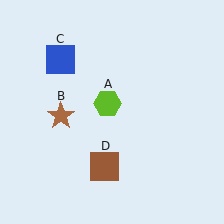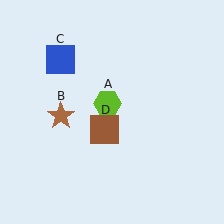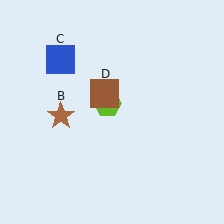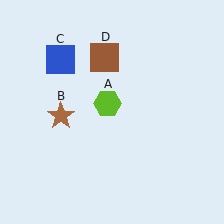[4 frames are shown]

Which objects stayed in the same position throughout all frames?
Lime hexagon (object A) and brown star (object B) and blue square (object C) remained stationary.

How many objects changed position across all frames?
1 object changed position: brown square (object D).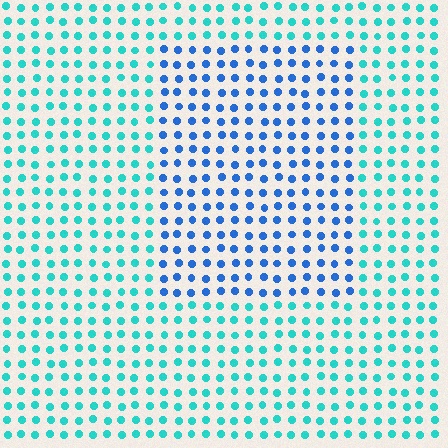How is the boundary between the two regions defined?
The boundary is defined purely by a slight shift in hue (about 41 degrees). Spacing, size, and orientation are identical on both sides.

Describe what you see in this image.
The image is filled with small cyan elements in a uniform arrangement. A rectangle-shaped region is visible where the elements are tinted to a slightly different hue, forming a subtle color boundary.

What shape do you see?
I see a rectangle.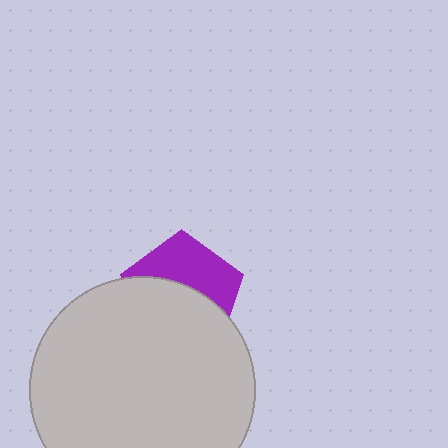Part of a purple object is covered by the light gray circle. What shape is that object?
It is a pentagon.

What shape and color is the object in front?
The object in front is a light gray circle.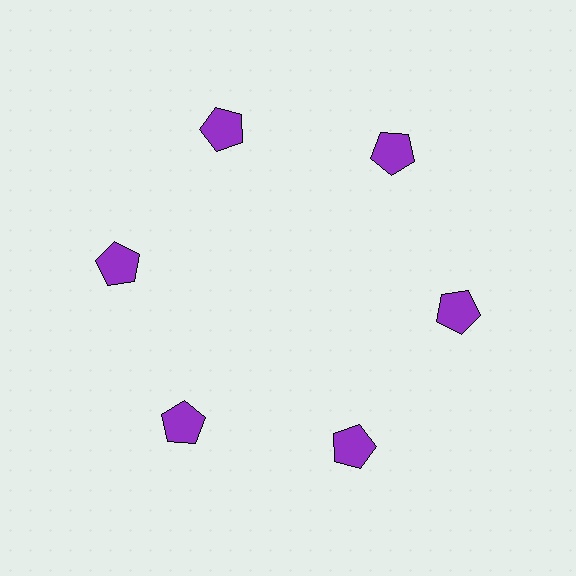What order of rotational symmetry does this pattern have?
This pattern has 6-fold rotational symmetry.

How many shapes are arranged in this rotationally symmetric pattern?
There are 6 shapes, arranged in 6 groups of 1.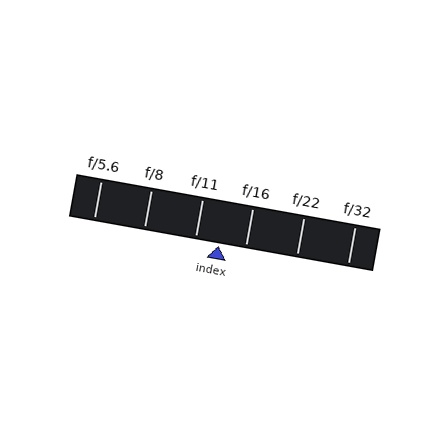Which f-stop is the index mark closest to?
The index mark is closest to f/11.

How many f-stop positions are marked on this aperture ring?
There are 6 f-stop positions marked.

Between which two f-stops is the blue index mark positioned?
The index mark is between f/11 and f/16.